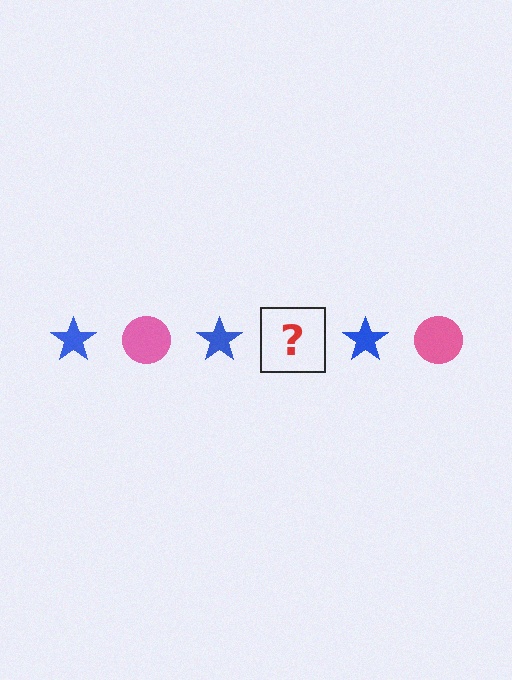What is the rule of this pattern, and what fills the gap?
The rule is that the pattern alternates between blue star and pink circle. The gap should be filled with a pink circle.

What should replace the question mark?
The question mark should be replaced with a pink circle.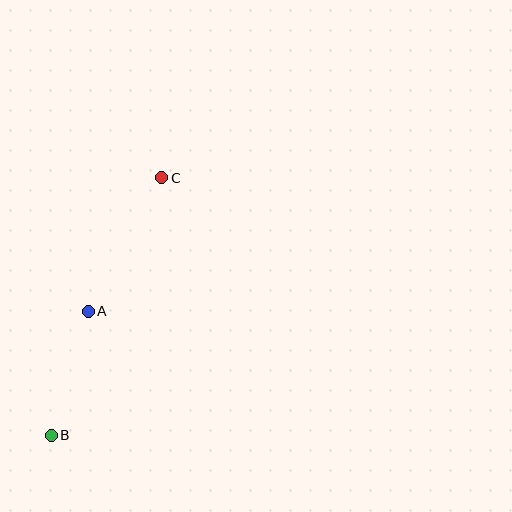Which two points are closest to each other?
Points A and B are closest to each other.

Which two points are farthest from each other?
Points B and C are farthest from each other.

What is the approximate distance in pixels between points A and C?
The distance between A and C is approximately 153 pixels.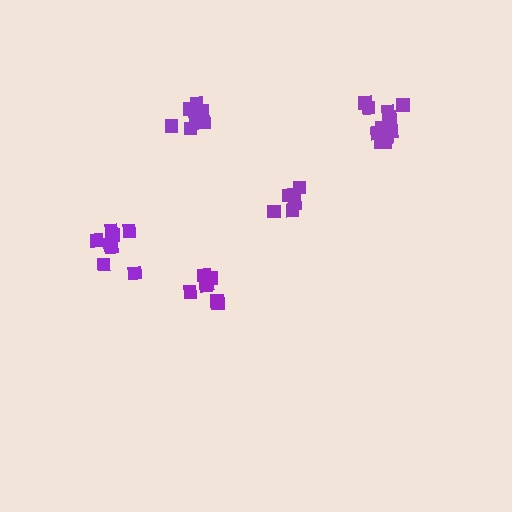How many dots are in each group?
Group 1: 7 dots, Group 2: 8 dots, Group 3: 7 dots, Group 4: 12 dots, Group 5: 6 dots (40 total).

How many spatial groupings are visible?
There are 5 spatial groupings.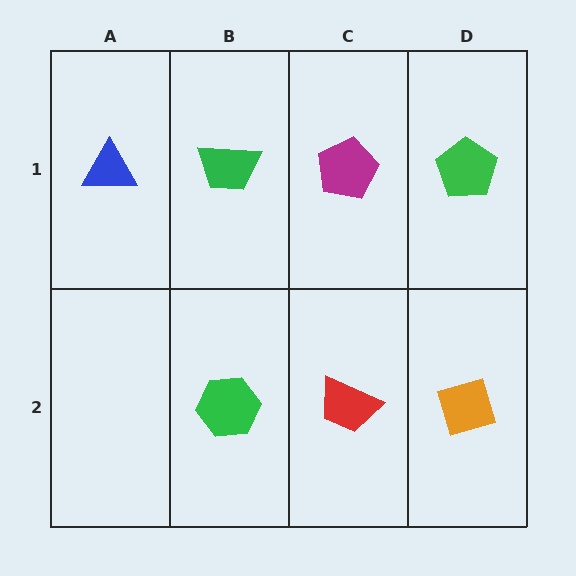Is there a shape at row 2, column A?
No, that cell is empty.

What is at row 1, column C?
A magenta pentagon.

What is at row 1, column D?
A green pentagon.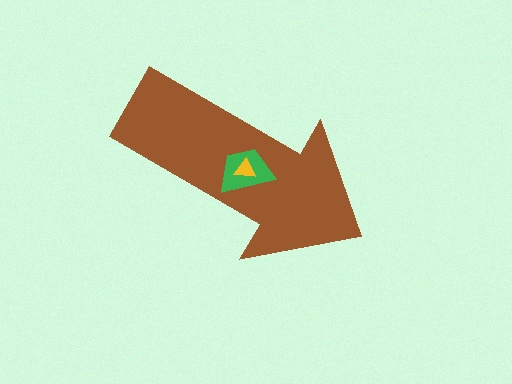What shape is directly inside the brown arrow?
The green trapezoid.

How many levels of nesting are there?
3.